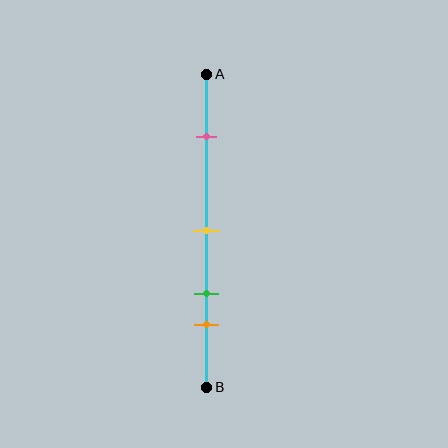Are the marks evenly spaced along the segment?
No, the marks are not evenly spaced.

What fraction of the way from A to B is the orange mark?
The orange mark is approximately 80% (0.8) of the way from A to B.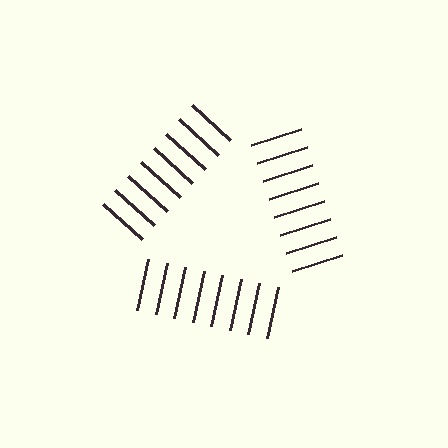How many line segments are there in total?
24 — 8 along each of the 3 edges.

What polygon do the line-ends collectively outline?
An illusory triangle — the line segments terminate on its edges but no continuous stroke is drawn.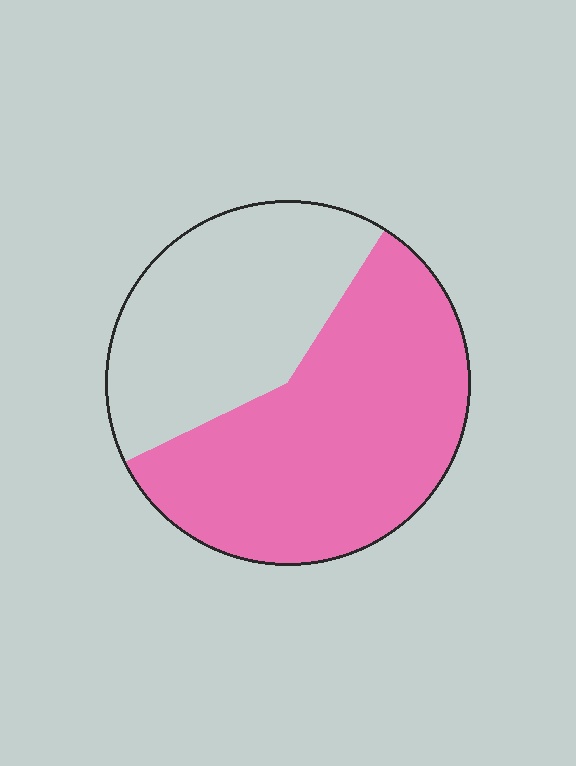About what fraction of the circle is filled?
About three fifths (3/5).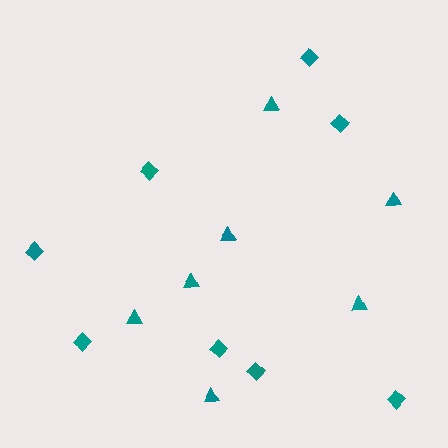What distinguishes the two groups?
There are 2 groups: one group of triangles (7) and one group of diamonds (8).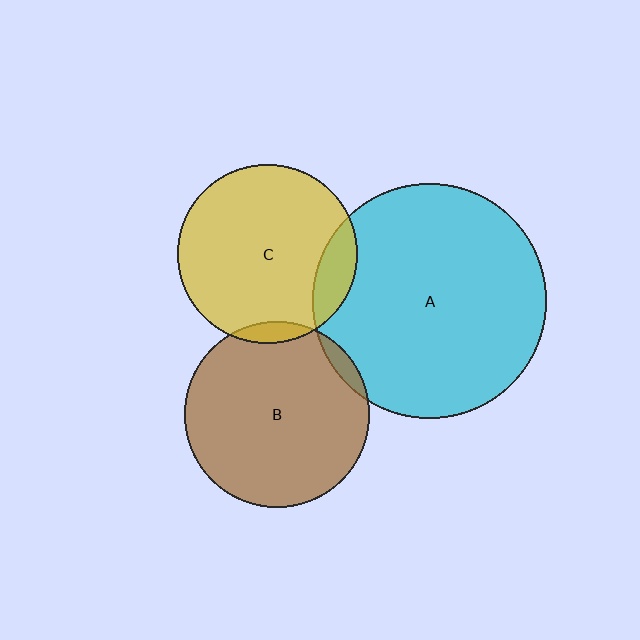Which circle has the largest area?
Circle A (cyan).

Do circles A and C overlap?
Yes.